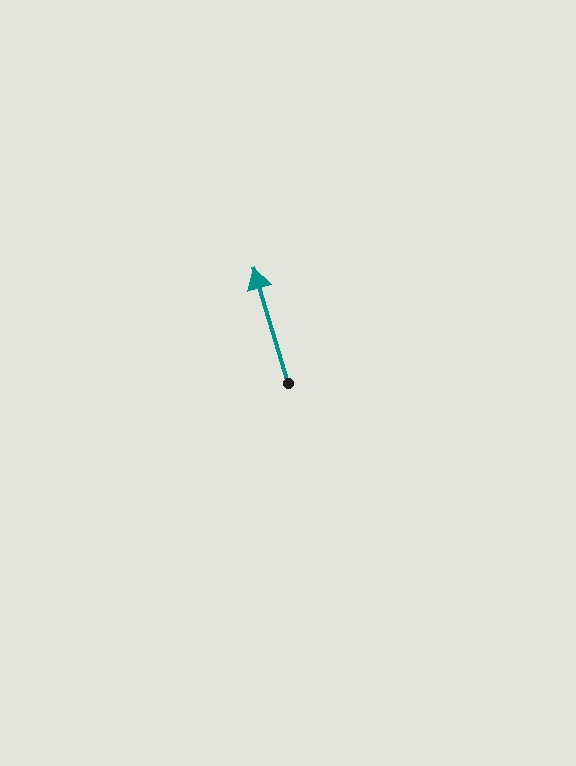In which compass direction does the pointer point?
North.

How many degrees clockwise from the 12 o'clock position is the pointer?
Approximately 343 degrees.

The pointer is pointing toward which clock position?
Roughly 11 o'clock.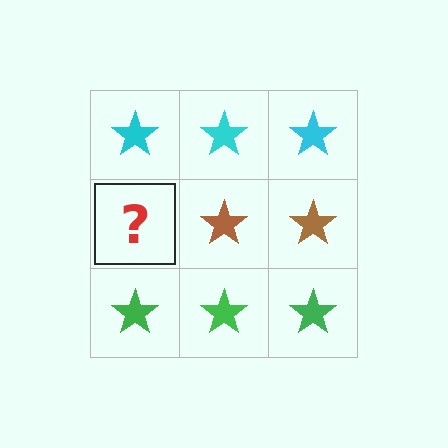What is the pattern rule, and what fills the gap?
The rule is that each row has a consistent color. The gap should be filled with a brown star.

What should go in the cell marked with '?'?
The missing cell should contain a brown star.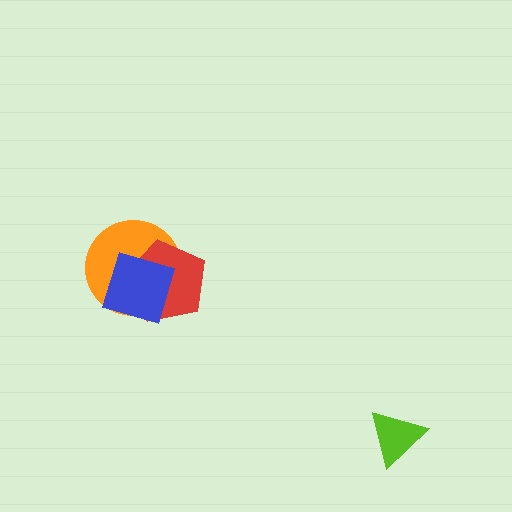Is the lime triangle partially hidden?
No, no other shape covers it.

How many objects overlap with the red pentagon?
2 objects overlap with the red pentagon.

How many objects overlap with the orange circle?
2 objects overlap with the orange circle.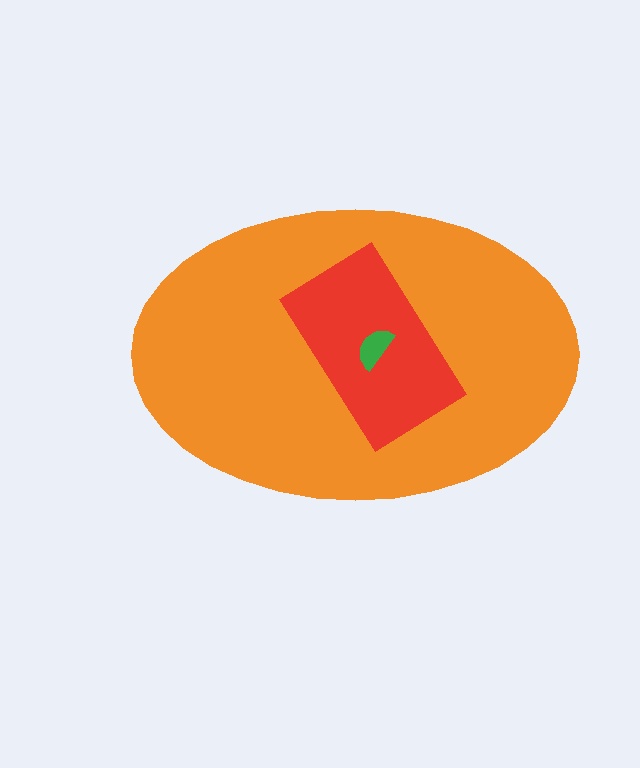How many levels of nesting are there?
3.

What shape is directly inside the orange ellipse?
The red rectangle.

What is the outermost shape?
The orange ellipse.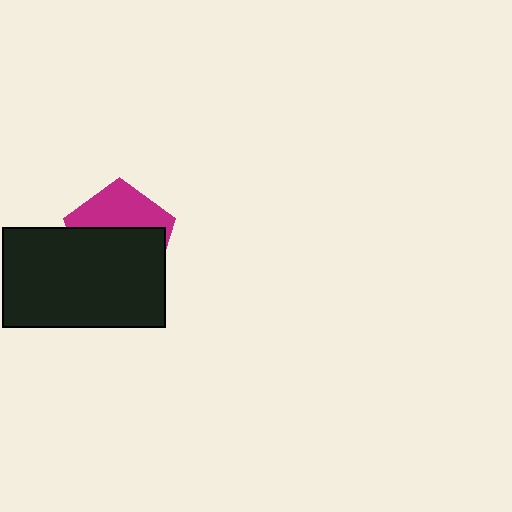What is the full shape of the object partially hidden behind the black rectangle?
The partially hidden object is a magenta pentagon.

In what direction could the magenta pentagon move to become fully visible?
The magenta pentagon could move up. That would shift it out from behind the black rectangle entirely.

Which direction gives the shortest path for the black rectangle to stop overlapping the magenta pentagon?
Moving down gives the shortest separation.